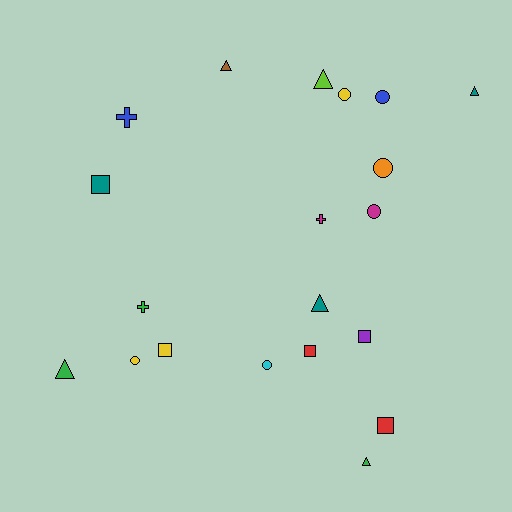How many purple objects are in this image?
There is 1 purple object.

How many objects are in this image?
There are 20 objects.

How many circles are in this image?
There are 6 circles.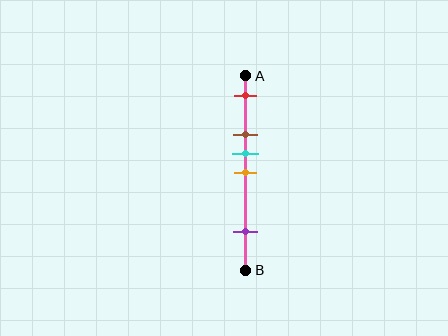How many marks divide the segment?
There are 5 marks dividing the segment.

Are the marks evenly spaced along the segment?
No, the marks are not evenly spaced.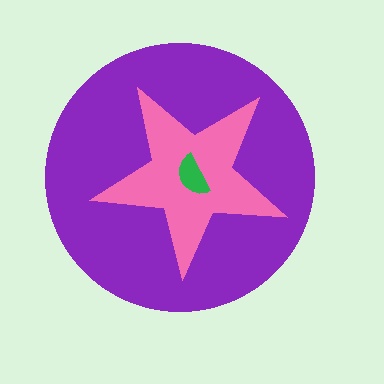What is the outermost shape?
The purple circle.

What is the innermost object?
The green semicircle.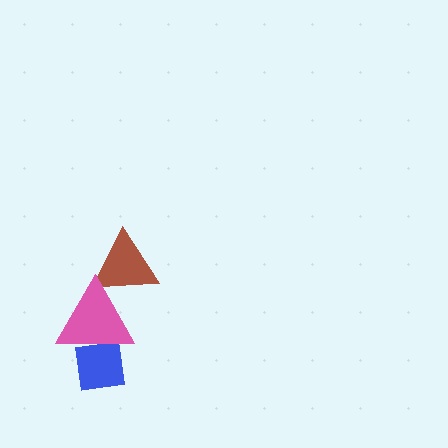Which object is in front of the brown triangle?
The pink triangle is in front of the brown triangle.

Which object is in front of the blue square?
The pink triangle is in front of the blue square.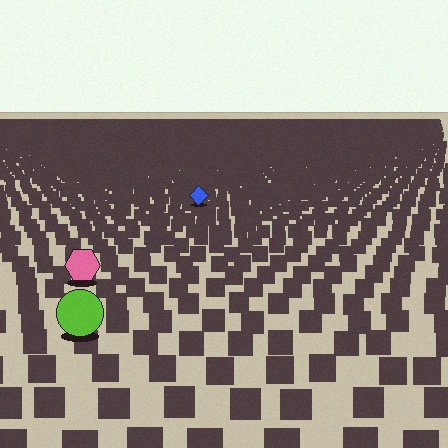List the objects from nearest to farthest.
From nearest to farthest: the lime circle, the pink hexagon, the blue diamond.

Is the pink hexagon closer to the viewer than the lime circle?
No. The lime circle is closer — you can tell from the texture gradient: the ground texture is coarser near it.